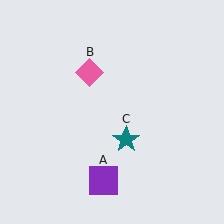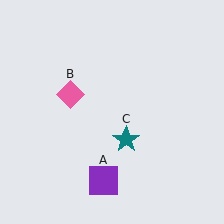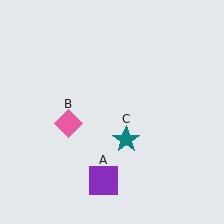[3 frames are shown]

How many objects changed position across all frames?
1 object changed position: pink diamond (object B).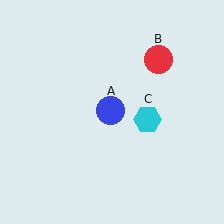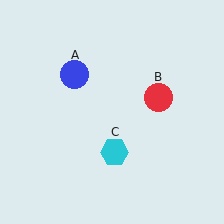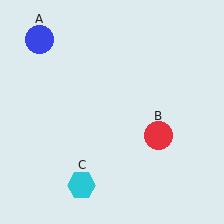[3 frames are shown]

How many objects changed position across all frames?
3 objects changed position: blue circle (object A), red circle (object B), cyan hexagon (object C).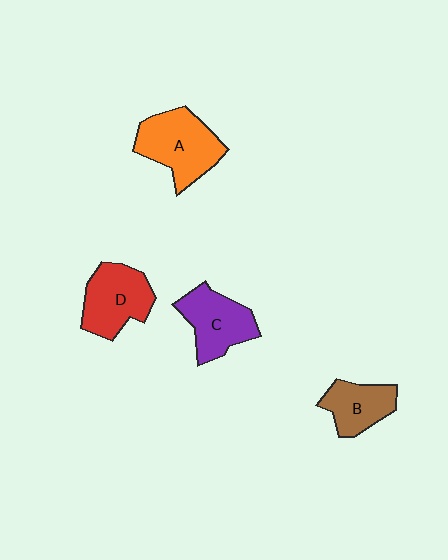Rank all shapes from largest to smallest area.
From largest to smallest: A (orange), D (red), C (purple), B (brown).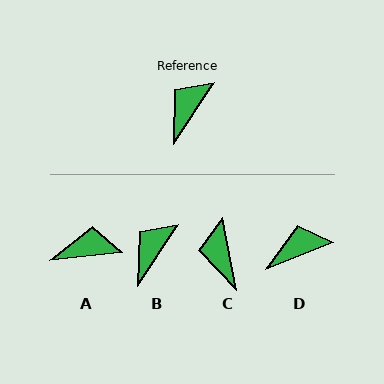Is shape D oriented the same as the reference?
No, it is off by about 35 degrees.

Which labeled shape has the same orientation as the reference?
B.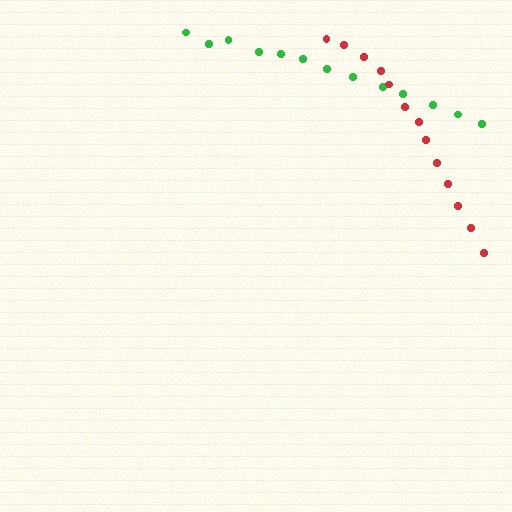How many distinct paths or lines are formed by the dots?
There are 2 distinct paths.